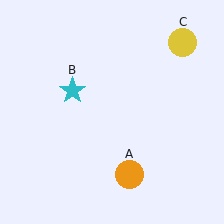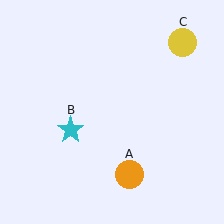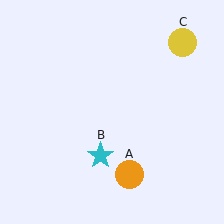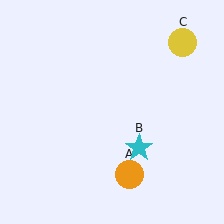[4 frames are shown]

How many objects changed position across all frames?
1 object changed position: cyan star (object B).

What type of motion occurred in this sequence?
The cyan star (object B) rotated counterclockwise around the center of the scene.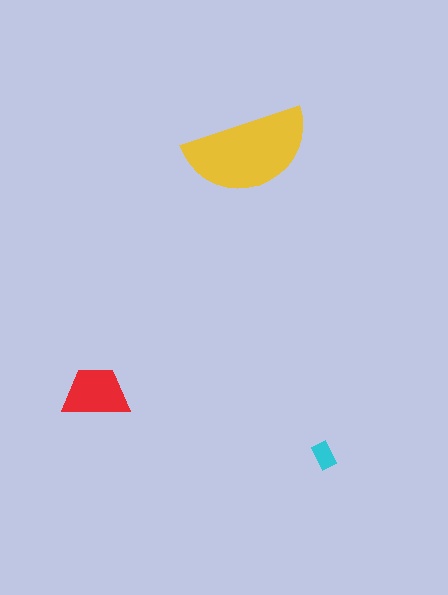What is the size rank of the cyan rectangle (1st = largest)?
3rd.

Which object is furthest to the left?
The red trapezoid is leftmost.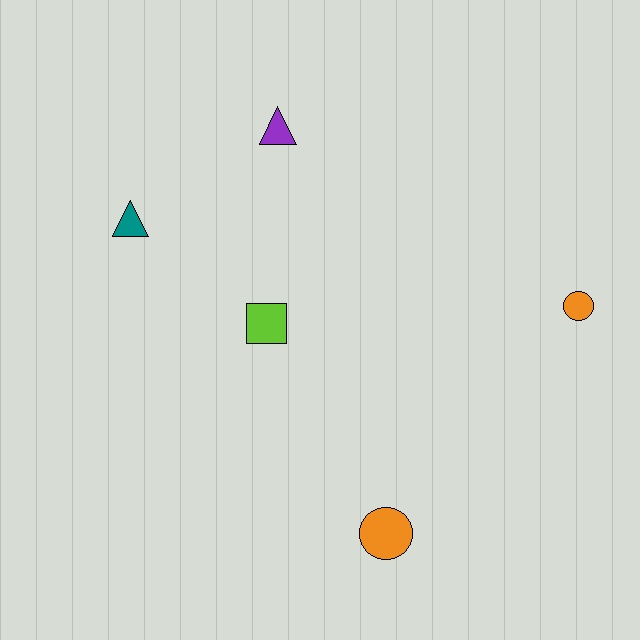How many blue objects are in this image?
There are no blue objects.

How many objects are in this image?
There are 5 objects.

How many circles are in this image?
There are 2 circles.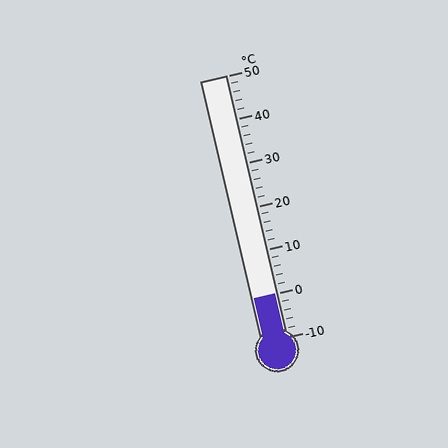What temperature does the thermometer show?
The thermometer shows approximately 0°C.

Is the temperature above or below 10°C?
The temperature is below 10°C.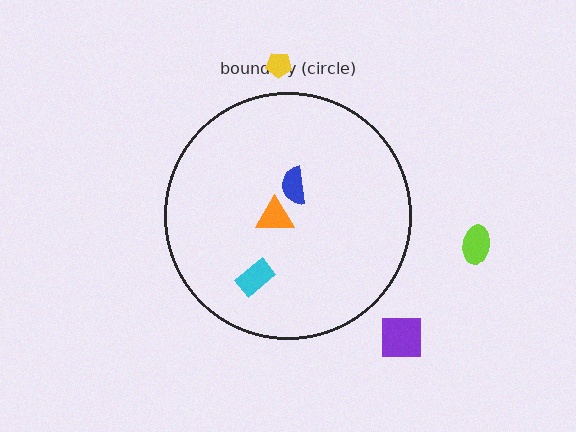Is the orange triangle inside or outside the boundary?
Inside.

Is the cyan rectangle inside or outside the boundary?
Inside.